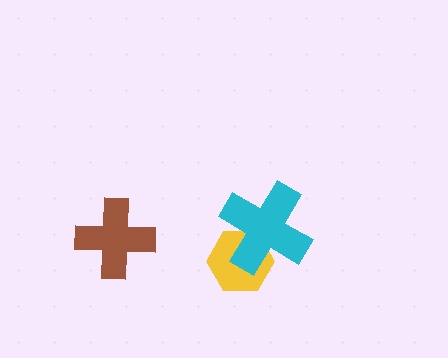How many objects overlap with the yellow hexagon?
1 object overlaps with the yellow hexagon.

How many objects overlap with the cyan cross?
1 object overlaps with the cyan cross.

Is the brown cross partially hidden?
No, no other shape covers it.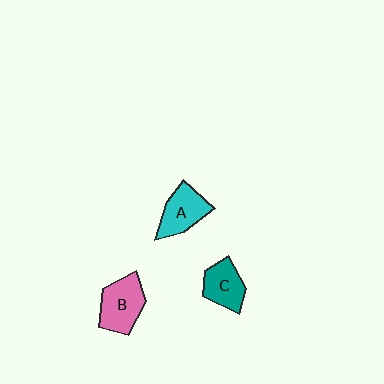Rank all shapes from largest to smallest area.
From largest to smallest: B (pink), A (cyan), C (teal).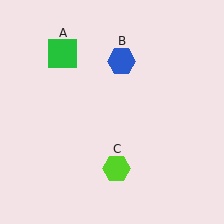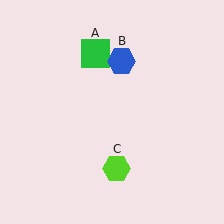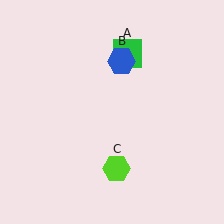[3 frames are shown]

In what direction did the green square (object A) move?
The green square (object A) moved right.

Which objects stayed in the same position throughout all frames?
Blue hexagon (object B) and lime hexagon (object C) remained stationary.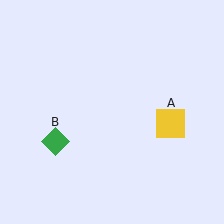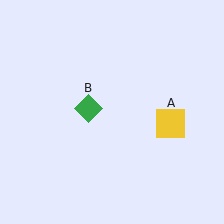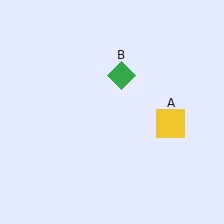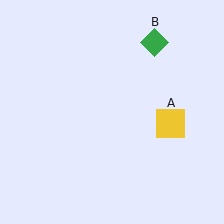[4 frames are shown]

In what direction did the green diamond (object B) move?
The green diamond (object B) moved up and to the right.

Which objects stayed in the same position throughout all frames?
Yellow square (object A) remained stationary.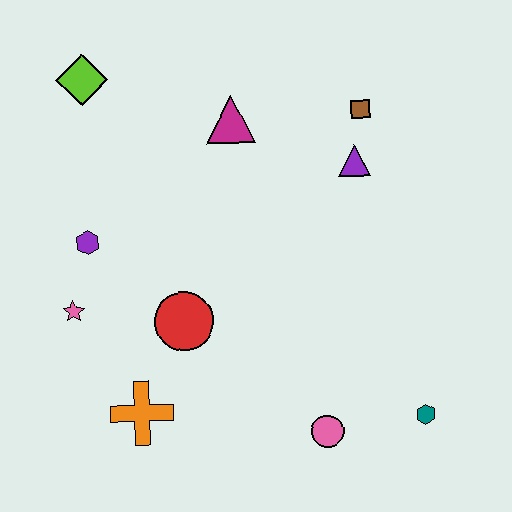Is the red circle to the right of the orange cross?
Yes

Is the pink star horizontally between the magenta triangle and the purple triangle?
No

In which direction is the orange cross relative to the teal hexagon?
The orange cross is to the left of the teal hexagon.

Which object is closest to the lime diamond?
The magenta triangle is closest to the lime diamond.